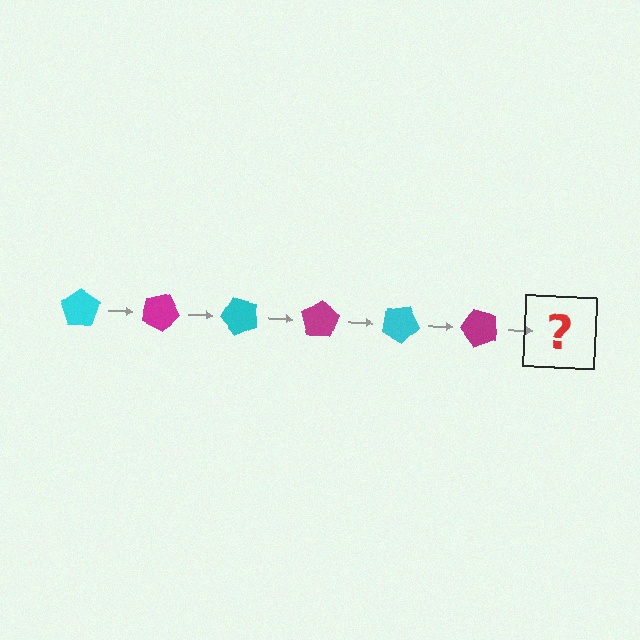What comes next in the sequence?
The next element should be a cyan pentagon, rotated 150 degrees from the start.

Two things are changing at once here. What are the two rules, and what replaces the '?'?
The two rules are that it rotates 25 degrees each step and the color cycles through cyan and magenta. The '?' should be a cyan pentagon, rotated 150 degrees from the start.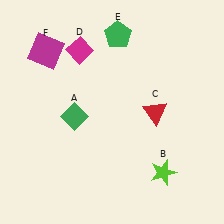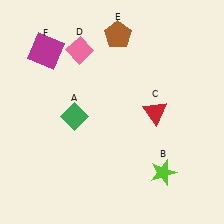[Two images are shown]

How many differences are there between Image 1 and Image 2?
There are 2 differences between the two images.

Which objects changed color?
D changed from magenta to pink. E changed from green to brown.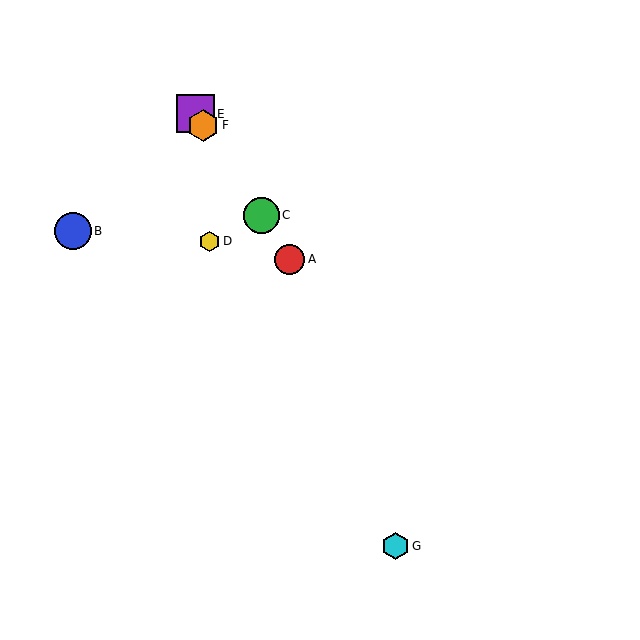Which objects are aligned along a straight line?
Objects A, C, E, F are aligned along a straight line.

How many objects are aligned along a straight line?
4 objects (A, C, E, F) are aligned along a straight line.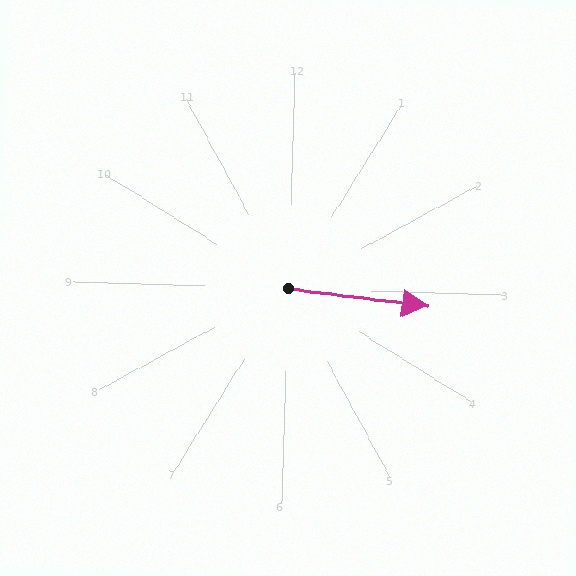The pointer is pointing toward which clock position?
Roughly 3 o'clock.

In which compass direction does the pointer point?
East.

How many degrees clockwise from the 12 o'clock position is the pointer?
Approximately 96 degrees.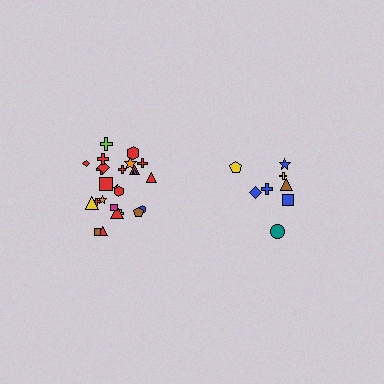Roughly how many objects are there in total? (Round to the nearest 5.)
Roughly 35 objects in total.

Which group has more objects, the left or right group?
The left group.